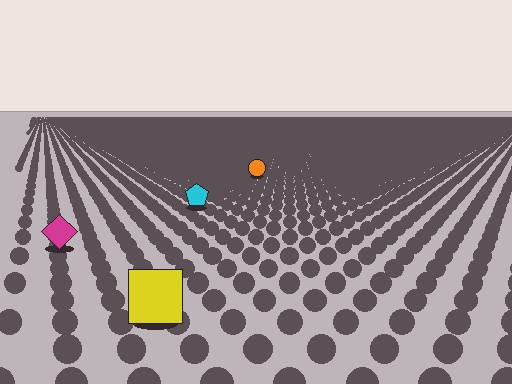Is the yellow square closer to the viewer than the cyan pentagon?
Yes. The yellow square is closer — you can tell from the texture gradient: the ground texture is coarser near it.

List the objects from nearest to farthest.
From nearest to farthest: the yellow square, the magenta diamond, the cyan pentagon, the orange circle.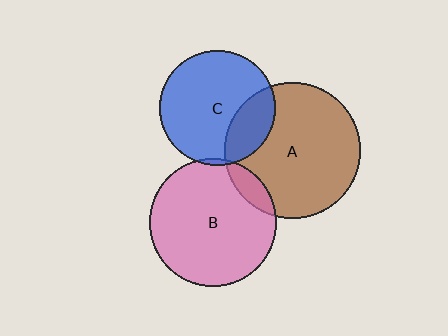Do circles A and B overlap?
Yes.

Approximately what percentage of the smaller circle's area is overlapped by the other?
Approximately 10%.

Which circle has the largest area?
Circle A (brown).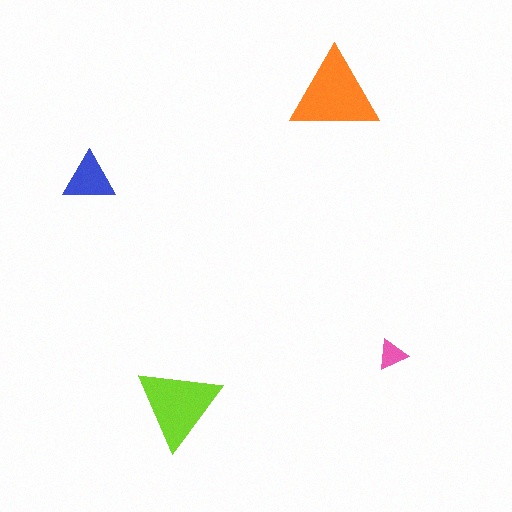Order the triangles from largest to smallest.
the orange one, the lime one, the blue one, the pink one.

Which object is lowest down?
The lime triangle is bottommost.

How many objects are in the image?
There are 4 objects in the image.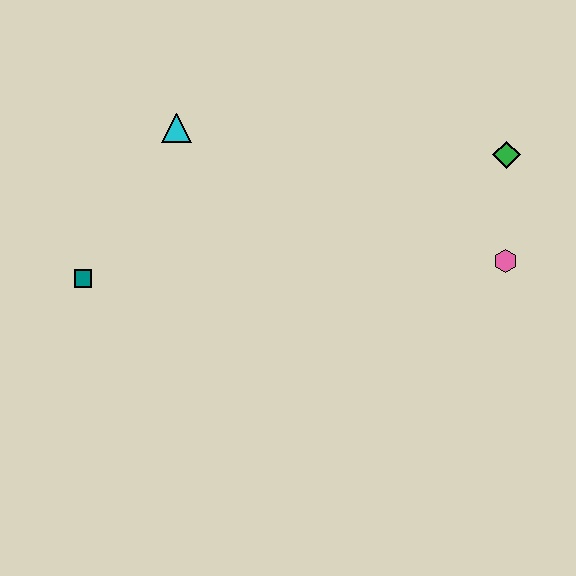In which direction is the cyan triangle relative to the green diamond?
The cyan triangle is to the left of the green diamond.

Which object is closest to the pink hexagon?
The green diamond is closest to the pink hexagon.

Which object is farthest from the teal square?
The green diamond is farthest from the teal square.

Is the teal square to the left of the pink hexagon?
Yes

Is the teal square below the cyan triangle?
Yes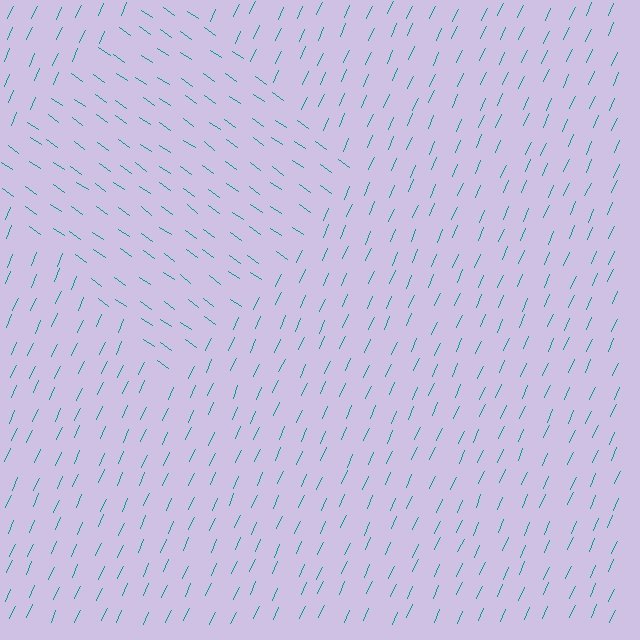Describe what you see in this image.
The image is filled with small teal line segments. A diamond region in the image has lines oriented differently from the surrounding lines, creating a visible texture boundary.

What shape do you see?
I see a diamond.